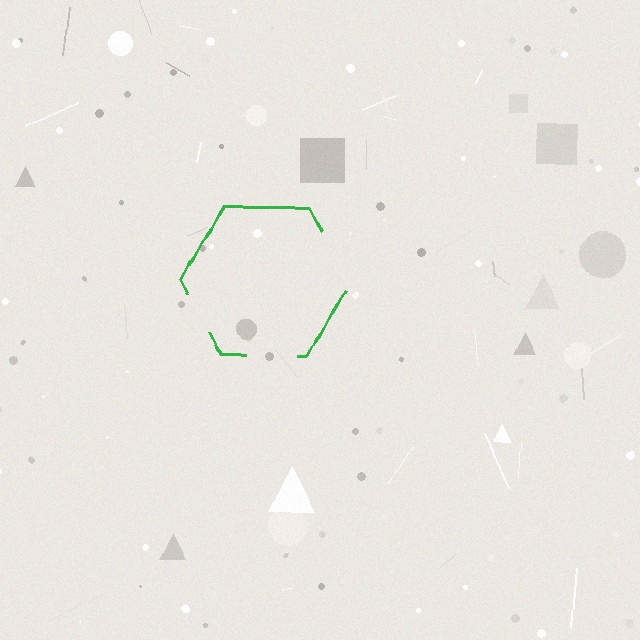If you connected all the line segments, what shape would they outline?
They would outline a hexagon.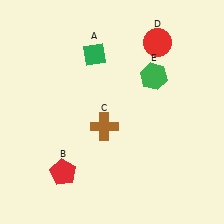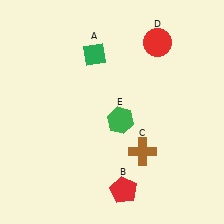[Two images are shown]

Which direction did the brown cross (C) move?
The brown cross (C) moved right.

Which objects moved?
The objects that moved are: the red pentagon (B), the brown cross (C), the green hexagon (E).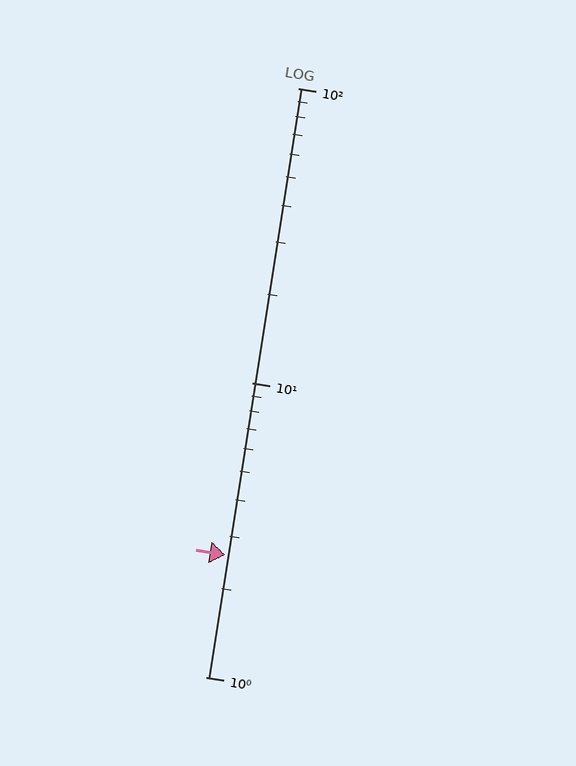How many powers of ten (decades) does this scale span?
The scale spans 2 decades, from 1 to 100.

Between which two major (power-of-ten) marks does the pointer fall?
The pointer is between 1 and 10.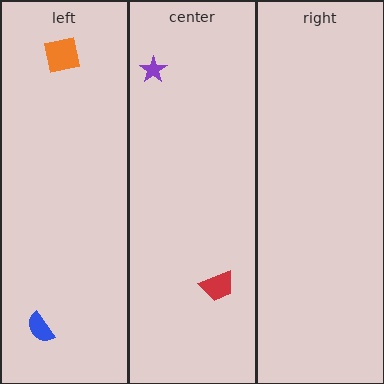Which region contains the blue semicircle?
The left region.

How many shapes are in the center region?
2.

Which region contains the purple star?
The center region.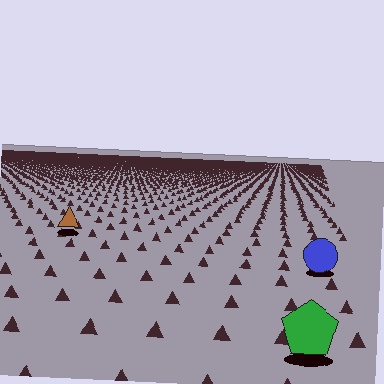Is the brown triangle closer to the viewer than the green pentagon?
No. The green pentagon is closer — you can tell from the texture gradient: the ground texture is coarser near it.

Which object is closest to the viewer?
The green pentagon is closest. The texture marks near it are larger and more spread out.